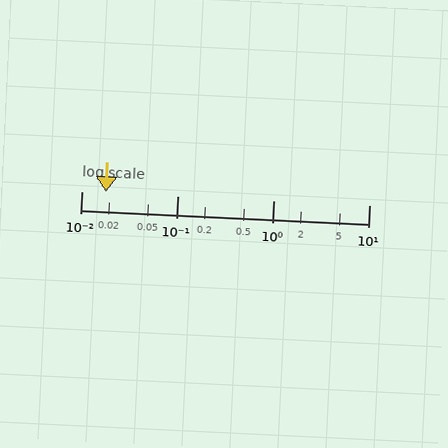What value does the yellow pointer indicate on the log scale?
The pointer indicates approximately 0.018.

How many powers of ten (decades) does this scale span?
The scale spans 3 decades, from 0.01 to 10.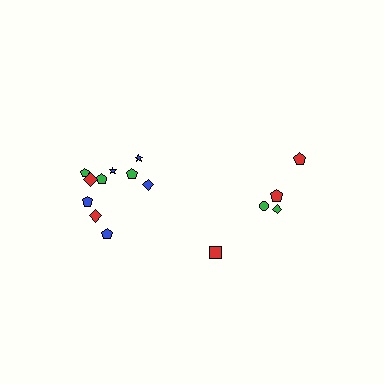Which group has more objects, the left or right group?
The left group.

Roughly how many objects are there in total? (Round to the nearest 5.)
Roughly 15 objects in total.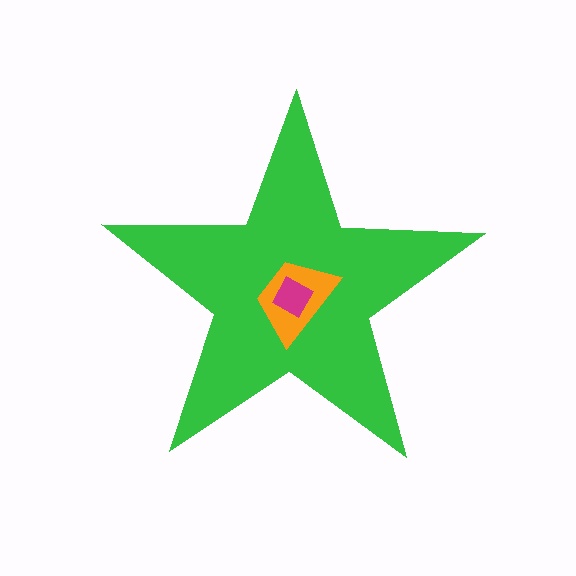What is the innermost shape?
The magenta square.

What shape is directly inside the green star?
The orange trapezoid.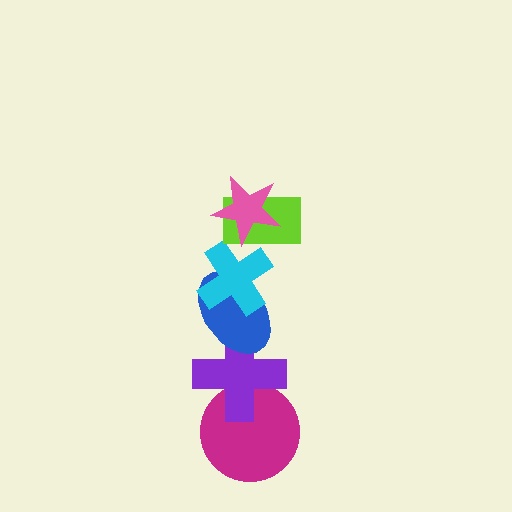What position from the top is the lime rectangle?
The lime rectangle is 2nd from the top.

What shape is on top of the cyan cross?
The lime rectangle is on top of the cyan cross.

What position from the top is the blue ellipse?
The blue ellipse is 4th from the top.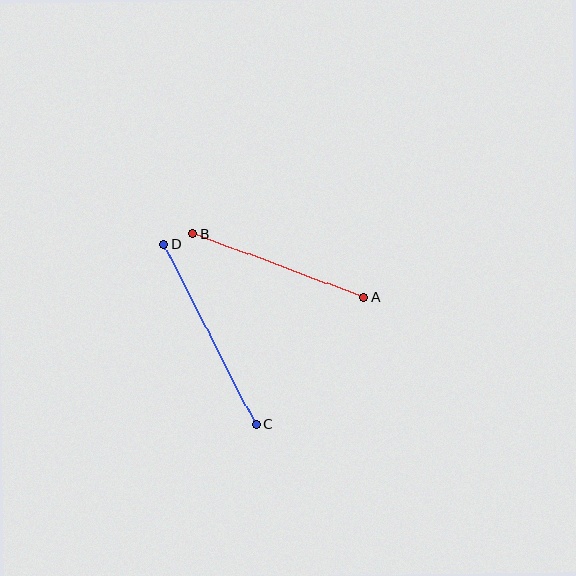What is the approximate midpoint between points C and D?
The midpoint is at approximately (210, 335) pixels.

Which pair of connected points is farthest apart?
Points C and D are farthest apart.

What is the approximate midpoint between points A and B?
The midpoint is at approximately (278, 265) pixels.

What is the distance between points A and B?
The distance is approximately 182 pixels.